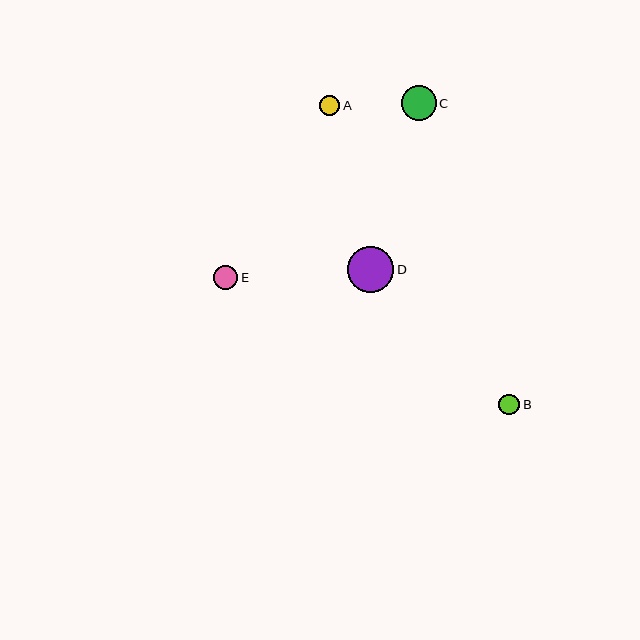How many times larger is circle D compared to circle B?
Circle D is approximately 2.2 times the size of circle B.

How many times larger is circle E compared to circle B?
Circle E is approximately 1.2 times the size of circle B.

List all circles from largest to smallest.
From largest to smallest: D, C, E, A, B.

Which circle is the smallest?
Circle B is the smallest with a size of approximately 21 pixels.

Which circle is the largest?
Circle D is the largest with a size of approximately 46 pixels.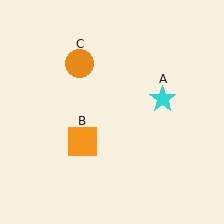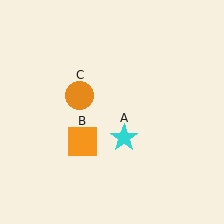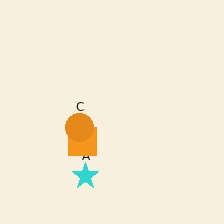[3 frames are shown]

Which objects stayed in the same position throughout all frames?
Orange square (object B) remained stationary.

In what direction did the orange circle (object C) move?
The orange circle (object C) moved down.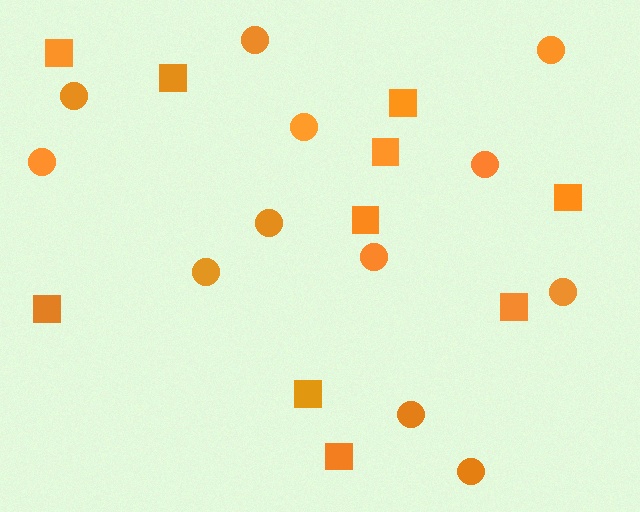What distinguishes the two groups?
There are 2 groups: one group of squares (10) and one group of circles (12).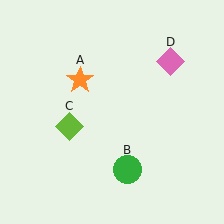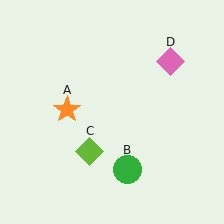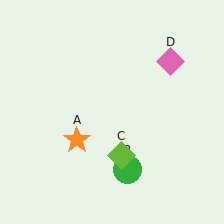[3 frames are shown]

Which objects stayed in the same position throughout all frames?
Green circle (object B) and pink diamond (object D) remained stationary.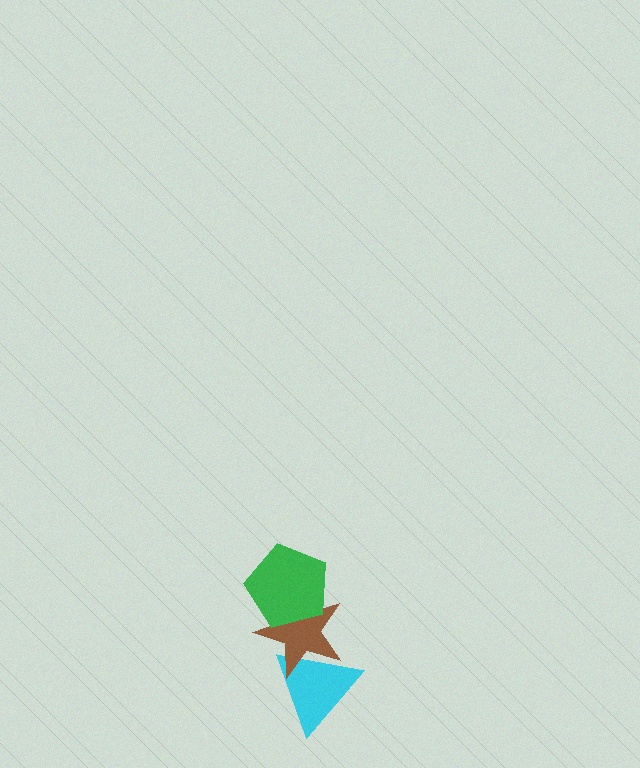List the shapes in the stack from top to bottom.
From top to bottom: the green pentagon, the brown star, the cyan triangle.